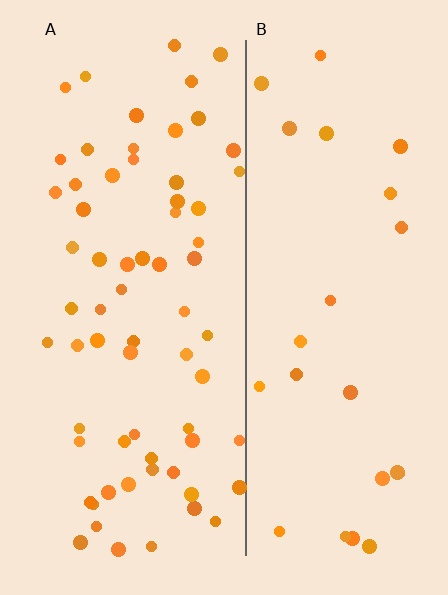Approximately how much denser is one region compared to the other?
Approximately 2.6× — region A over region B.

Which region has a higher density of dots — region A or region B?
A (the left).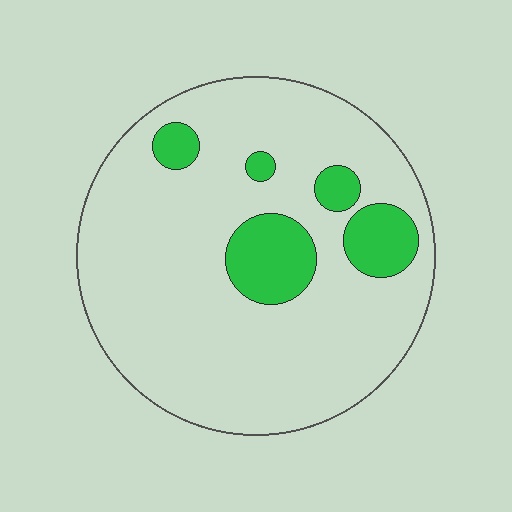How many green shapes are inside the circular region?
5.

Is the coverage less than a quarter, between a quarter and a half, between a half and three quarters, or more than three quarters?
Less than a quarter.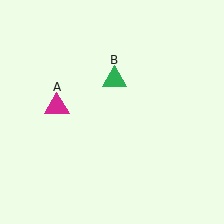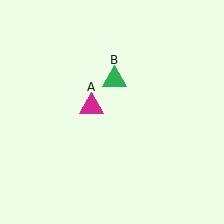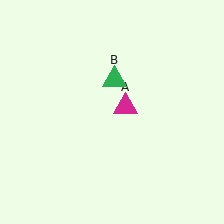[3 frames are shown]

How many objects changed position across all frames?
1 object changed position: magenta triangle (object A).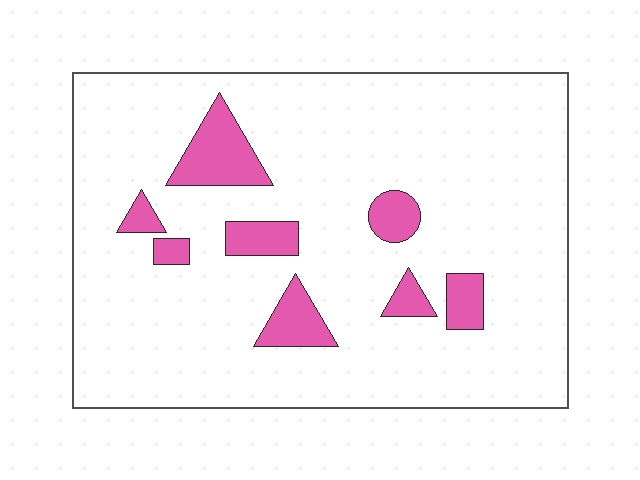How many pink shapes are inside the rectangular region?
8.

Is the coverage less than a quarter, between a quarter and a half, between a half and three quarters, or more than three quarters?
Less than a quarter.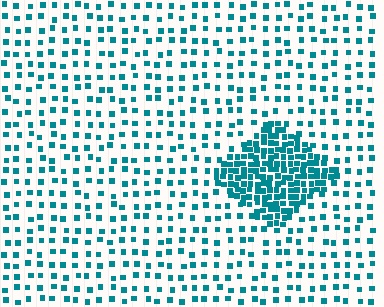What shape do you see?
I see a diamond.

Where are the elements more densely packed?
The elements are more densely packed inside the diamond boundary.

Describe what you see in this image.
The image contains small teal elements arranged at two different densities. A diamond-shaped region is visible where the elements are more densely packed than the surrounding area.